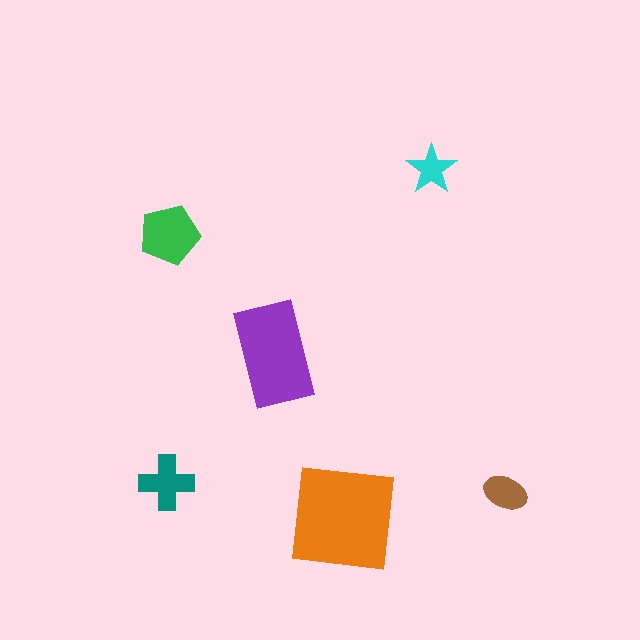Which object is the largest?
The orange square.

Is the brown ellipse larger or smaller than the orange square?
Smaller.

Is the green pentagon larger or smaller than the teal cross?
Larger.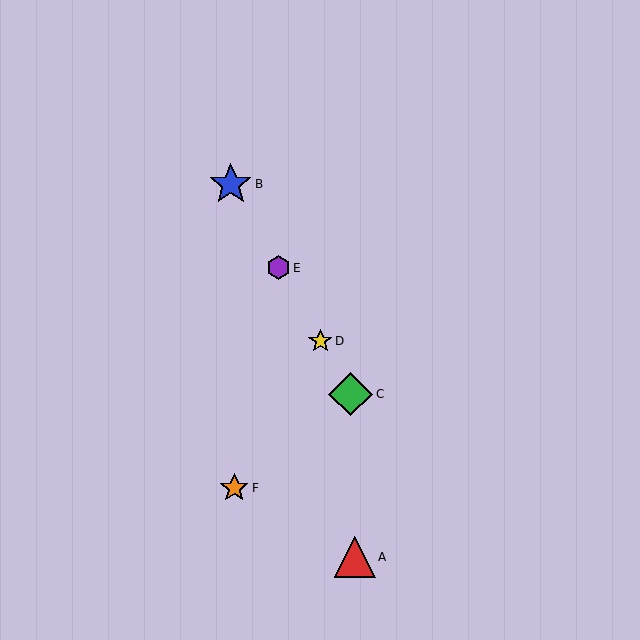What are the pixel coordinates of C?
Object C is at (351, 394).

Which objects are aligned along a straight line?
Objects B, C, D, E are aligned along a straight line.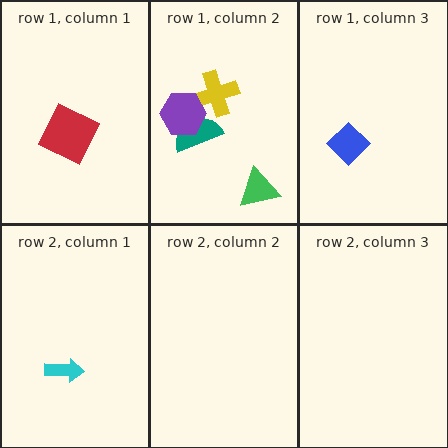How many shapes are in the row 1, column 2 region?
4.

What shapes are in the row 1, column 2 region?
The yellow cross, the teal semicircle, the purple hexagon, the green triangle.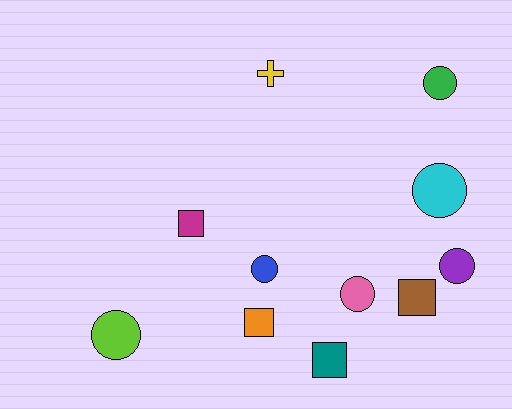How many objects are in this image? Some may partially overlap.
There are 11 objects.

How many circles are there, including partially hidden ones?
There are 6 circles.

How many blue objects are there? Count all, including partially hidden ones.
There is 1 blue object.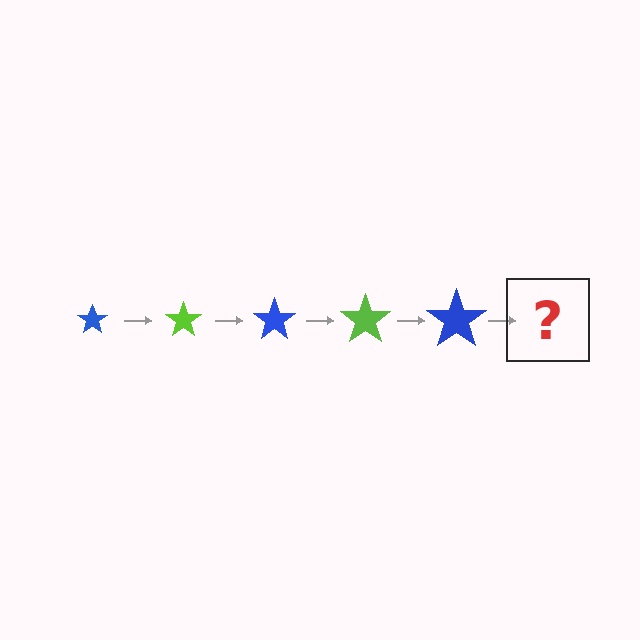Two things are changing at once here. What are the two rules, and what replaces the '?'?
The two rules are that the star grows larger each step and the color cycles through blue and lime. The '?' should be a lime star, larger than the previous one.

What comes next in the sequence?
The next element should be a lime star, larger than the previous one.